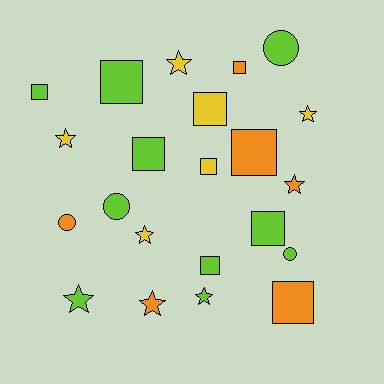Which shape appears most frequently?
Square, with 10 objects.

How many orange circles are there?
There is 1 orange circle.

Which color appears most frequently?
Lime, with 10 objects.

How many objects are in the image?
There are 22 objects.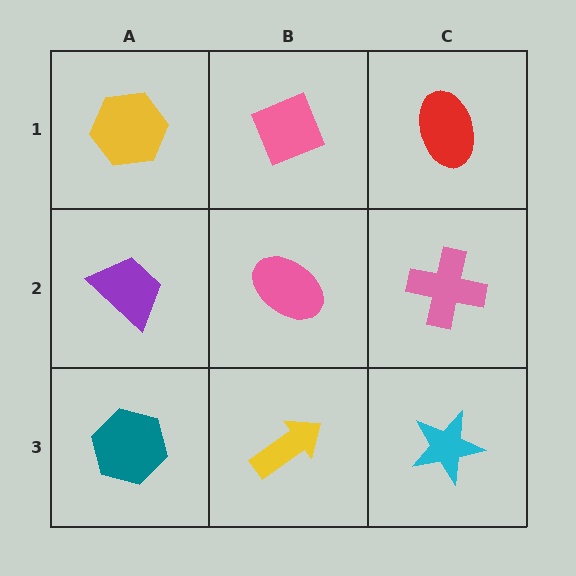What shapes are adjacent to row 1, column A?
A purple trapezoid (row 2, column A), a pink diamond (row 1, column B).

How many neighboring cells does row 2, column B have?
4.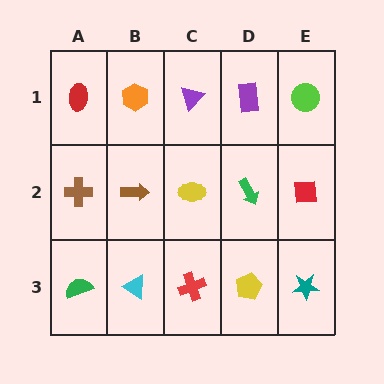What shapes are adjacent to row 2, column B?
An orange hexagon (row 1, column B), a cyan triangle (row 3, column B), a brown cross (row 2, column A), a yellow ellipse (row 2, column C).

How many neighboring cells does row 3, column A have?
2.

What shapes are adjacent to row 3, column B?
A brown arrow (row 2, column B), a green semicircle (row 3, column A), a red cross (row 3, column C).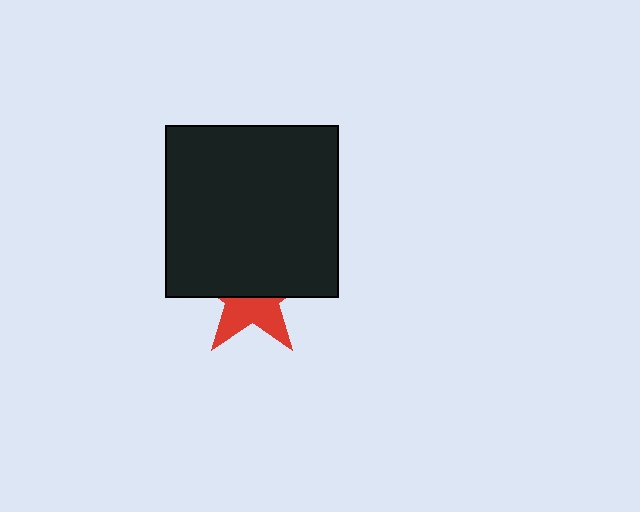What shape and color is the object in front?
The object in front is a black square.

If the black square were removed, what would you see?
You would see the complete red star.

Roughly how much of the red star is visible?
A small part of it is visible (roughly 43%).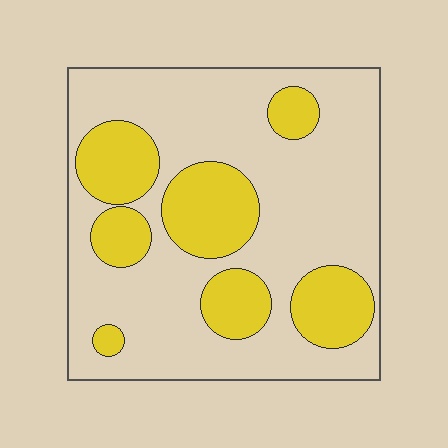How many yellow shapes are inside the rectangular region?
7.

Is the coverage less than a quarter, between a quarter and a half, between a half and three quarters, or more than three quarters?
Between a quarter and a half.